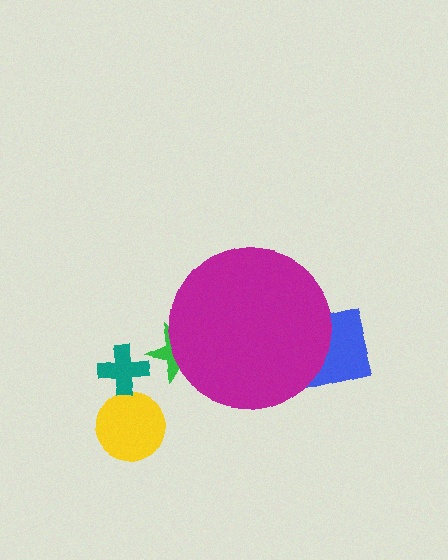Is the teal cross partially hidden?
No, the teal cross is fully visible.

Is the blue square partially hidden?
Yes, the blue square is partially hidden behind the magenta circle.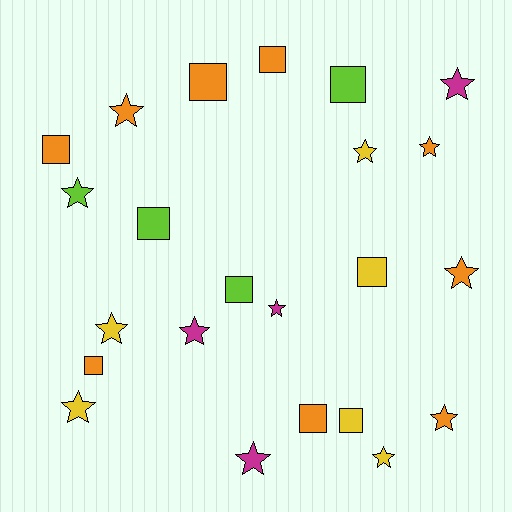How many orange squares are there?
There are 5 orange squares.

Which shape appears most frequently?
Star, with 13 objects.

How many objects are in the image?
There are 23 objects.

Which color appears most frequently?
Orange, with 9 objects.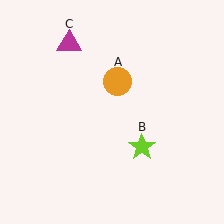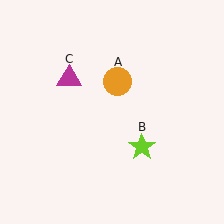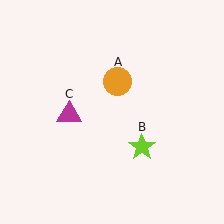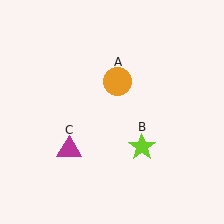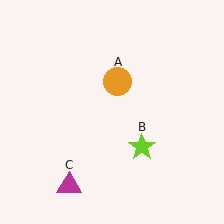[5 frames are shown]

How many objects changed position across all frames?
1 object changed position: magenta triangle (object C).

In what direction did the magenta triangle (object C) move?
The magenta triangle (object C) moved down.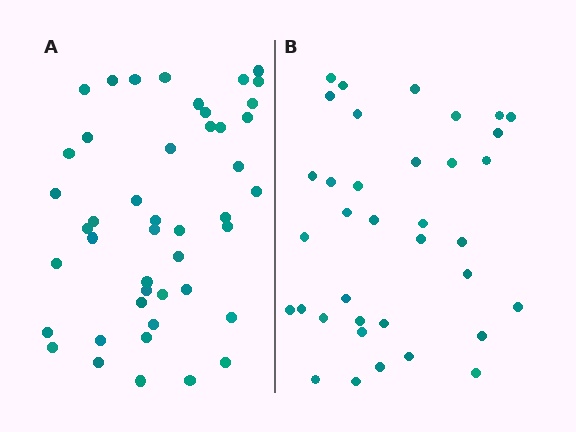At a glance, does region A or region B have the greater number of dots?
Region A (the left region) has more dots.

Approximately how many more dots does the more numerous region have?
Region A has roughly 8 or so more dots than region B.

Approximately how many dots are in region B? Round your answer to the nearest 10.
About 40 dots. (The exact count is 36, which rounds to 40.)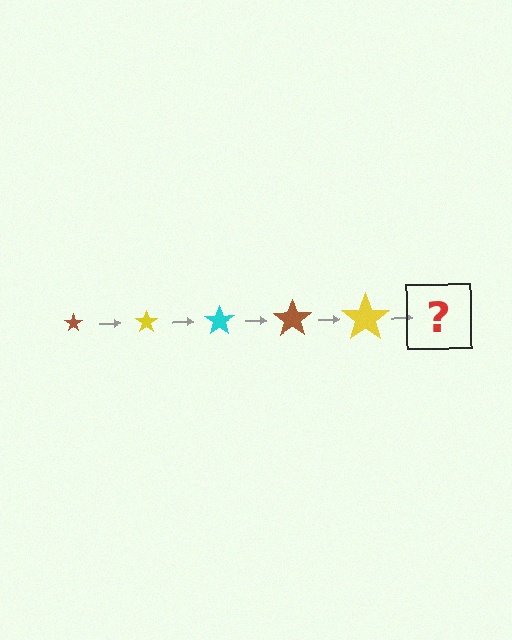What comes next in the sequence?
The next element should be a cyan star, larger than the previous one.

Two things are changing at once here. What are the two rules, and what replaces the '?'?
The two rules are that the star grows larger each step and the color cycles through brown, yellow, and cyan. The '?' should be a cyan star, larger than the previous one.